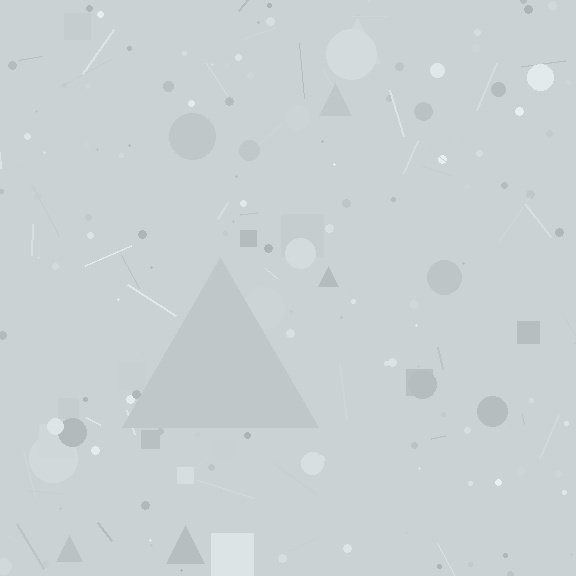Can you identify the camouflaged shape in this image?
The camouflaged shape is a triangle.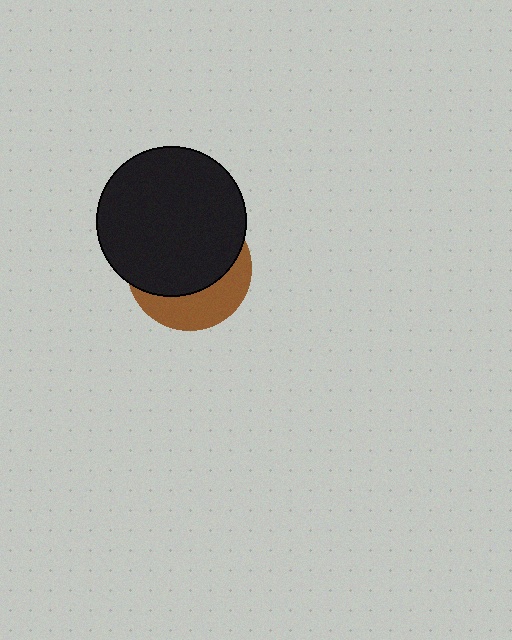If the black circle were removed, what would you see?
You would see the complete brown circle.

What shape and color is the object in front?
The object in front is a black circle.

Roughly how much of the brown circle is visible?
A small part of it is visible (roughly 34%).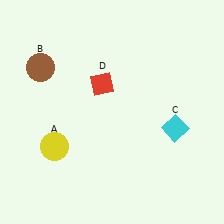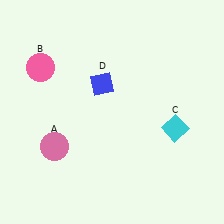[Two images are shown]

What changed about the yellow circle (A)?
In Image 1, A is yellow. In Image 2, it changed to pink.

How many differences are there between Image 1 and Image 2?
There are 3 differences between the two images.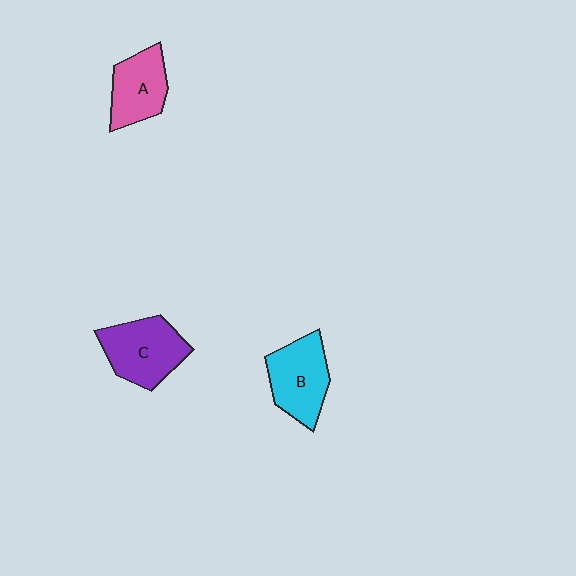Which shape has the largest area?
Shape C (purple).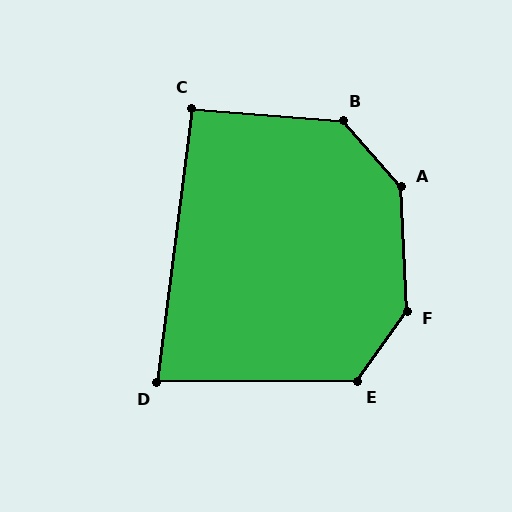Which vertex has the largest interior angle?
F, at approximately 142 degrees.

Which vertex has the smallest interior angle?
D, at approximately 82 degrees.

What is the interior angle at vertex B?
Approximately 136 degrees (obtuse).